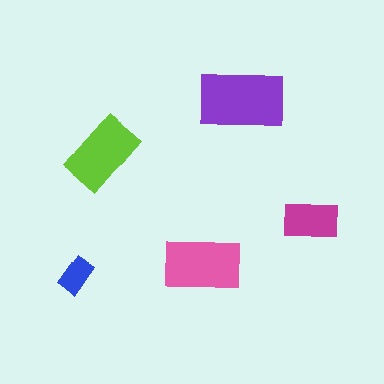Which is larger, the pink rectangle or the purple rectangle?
The purple one.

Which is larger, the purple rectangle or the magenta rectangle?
The purple one.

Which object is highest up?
The purple rectangle is topmost.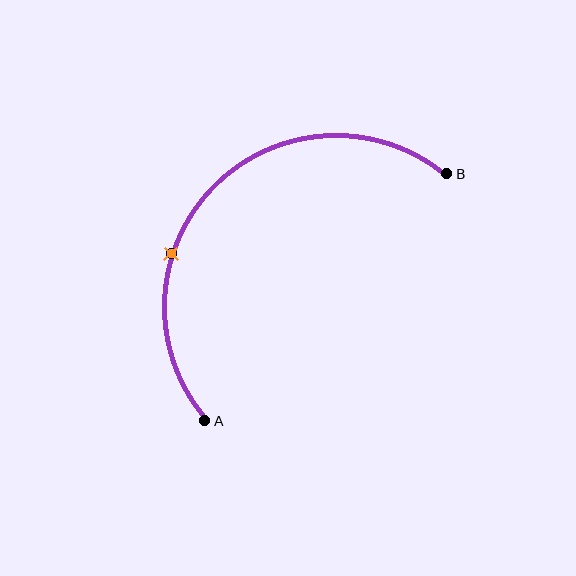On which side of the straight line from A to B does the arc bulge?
The arc bulges above and to the left of the straight line connecting A and B.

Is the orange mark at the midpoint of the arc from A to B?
No. The orange mark lies on the arc but is closer to endpoint A. The arc midpoint would be at the point on the curve equidistant along the arc from both A and B.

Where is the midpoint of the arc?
The arc midpoint is the point on the curve farthest from the straight line joining A and B. It sits above and to the left of that line.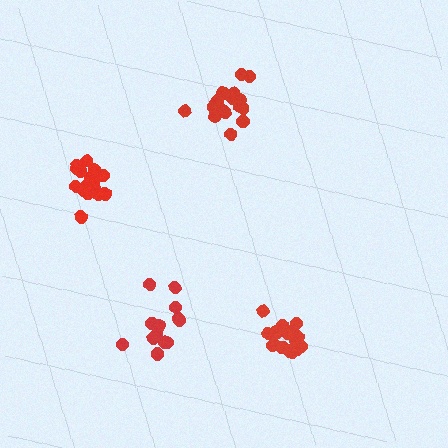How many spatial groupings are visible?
There are 4 spatial groupings.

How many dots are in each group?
Group 1: 18 dots, Group 2: 18 dots, Group 3: 13 dots, Group 4: 17 dots (66 total).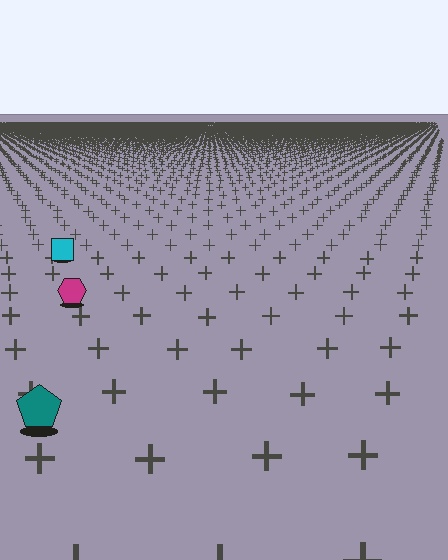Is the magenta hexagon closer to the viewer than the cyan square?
Yes. The magenta hexagon is closer — you can tell from the texture gradient: the ground texture is coarser near it.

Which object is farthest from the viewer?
The cyan square is farthest from the viewer. It appears smaller and the ground texture around it is denser.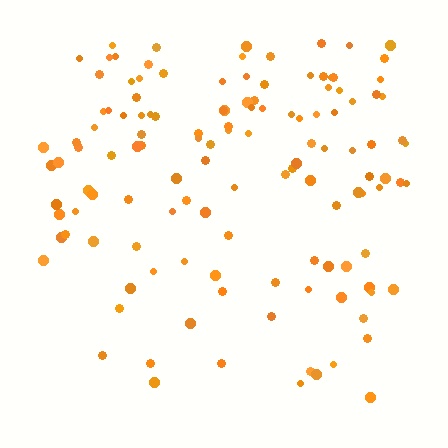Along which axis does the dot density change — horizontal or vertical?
Vertical.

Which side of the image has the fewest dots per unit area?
The bottom.